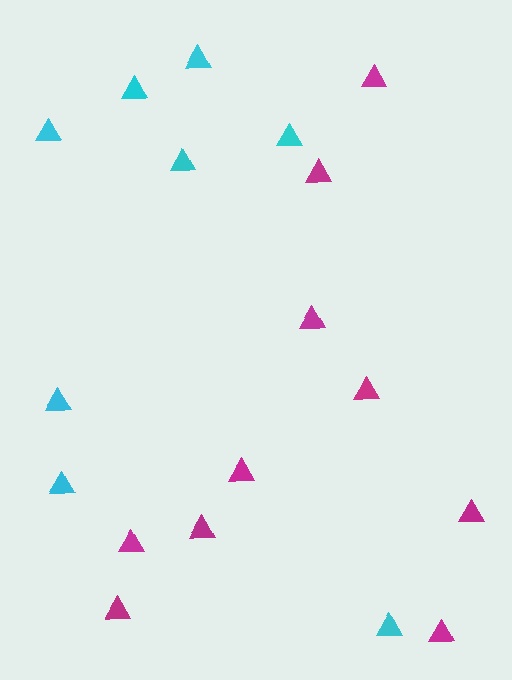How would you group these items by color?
There are 2 groups: one group of cyan triangles (8) and one group of magenta triangles (10).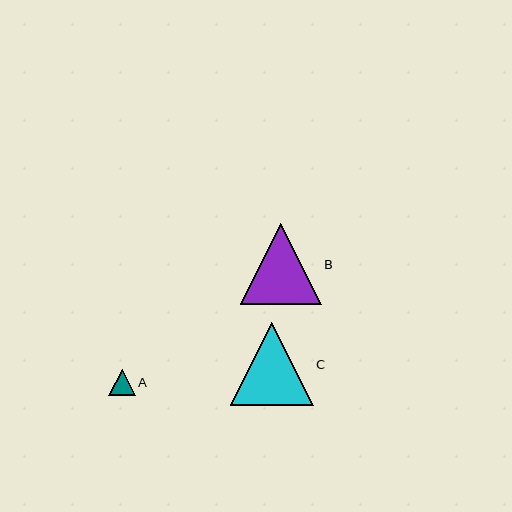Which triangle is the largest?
Triangle C is the largest with a size of approximately 83 pixels.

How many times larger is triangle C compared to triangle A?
Triangle C is approximately 3.1 times the size of triangle A.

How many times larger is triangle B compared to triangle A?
Triangle B is approximately 3.1 times the size of triangle A.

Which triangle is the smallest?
Triangle A is the smallest with a size of approximately 27 pixels.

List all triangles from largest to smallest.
From largest to smallest: C, B, A.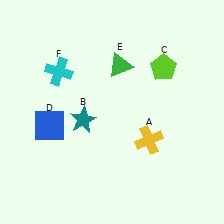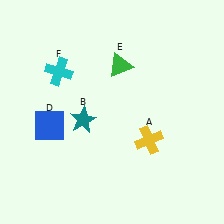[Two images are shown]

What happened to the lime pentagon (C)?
The lime pentagon (C) was removed in Image 2. It was in the top-right area of Image 1.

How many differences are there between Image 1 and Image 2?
There is 1 difference between the two images.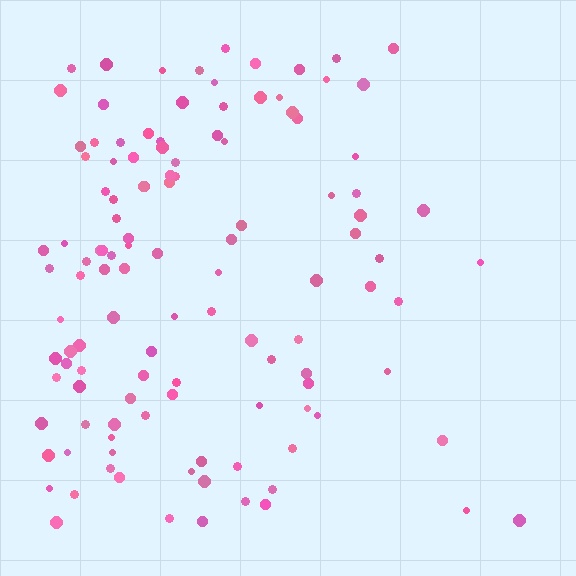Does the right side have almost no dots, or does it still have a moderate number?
Still a moderate number, just noticeably fewer than the left.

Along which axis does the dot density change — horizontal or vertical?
Horizontal.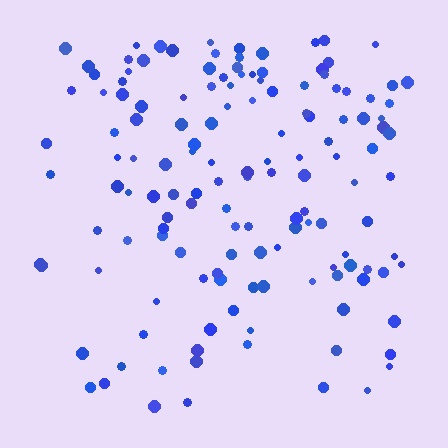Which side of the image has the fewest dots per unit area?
The bottom.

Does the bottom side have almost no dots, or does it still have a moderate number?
Still a moderate number, just noticeably fewer than the top.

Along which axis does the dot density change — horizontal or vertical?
Vertical.